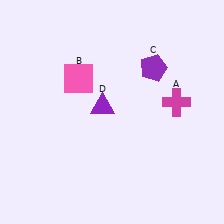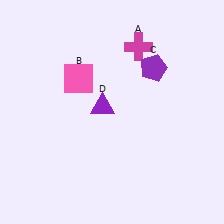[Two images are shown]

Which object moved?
The magenta cross (A) moved up.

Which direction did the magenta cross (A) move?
The magenta cross (A) moved up.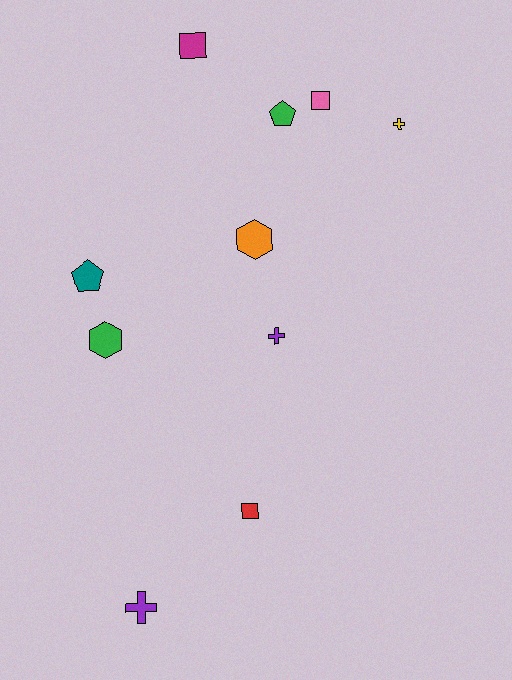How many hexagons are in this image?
There are 2 hexagons.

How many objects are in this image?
There are 10 objects.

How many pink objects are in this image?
There is 1 pink object.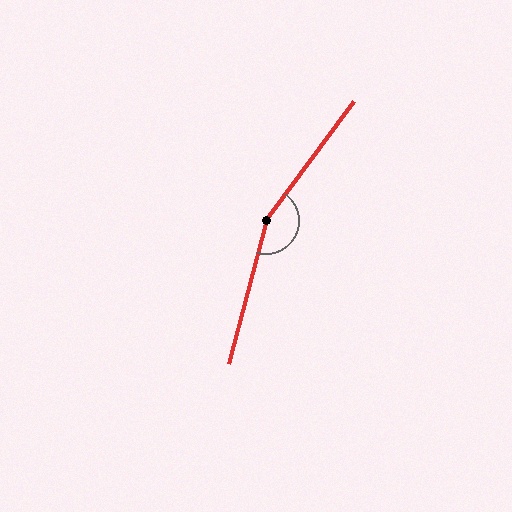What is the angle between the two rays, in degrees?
Approximately 158 degrees.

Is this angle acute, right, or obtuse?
It is obtuse.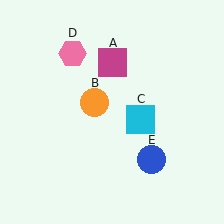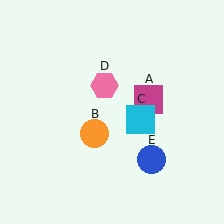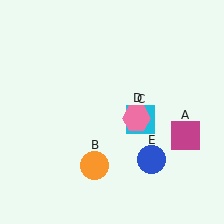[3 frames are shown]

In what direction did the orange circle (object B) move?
The orange circle (object B) moved down.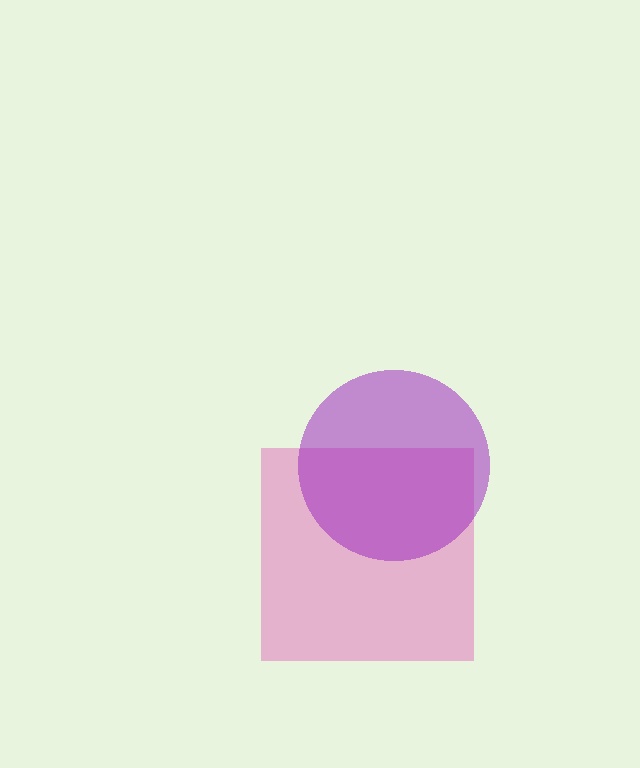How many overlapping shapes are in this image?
There are 2 overlapping shapes in the image.